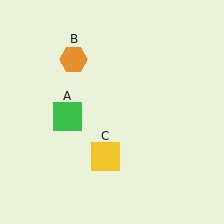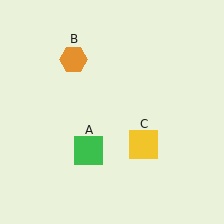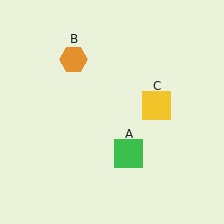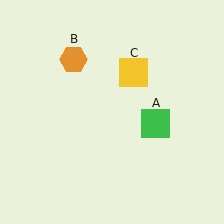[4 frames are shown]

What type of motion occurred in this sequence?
The green square (object A), yellow square (object C) rotated counterclockwise around the center of the scene.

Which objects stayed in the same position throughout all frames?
Orange hexagon (object B) remained stationary.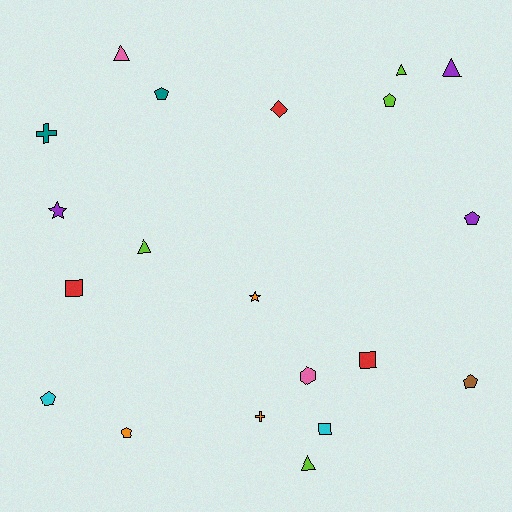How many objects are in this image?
There are 20 objects.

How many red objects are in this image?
There are 3 red objects.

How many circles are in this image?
There are no circles.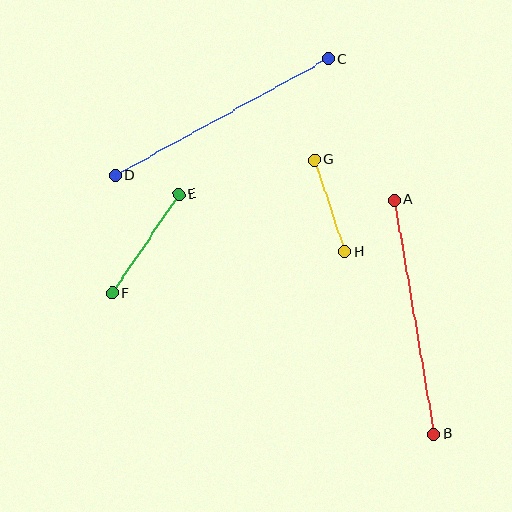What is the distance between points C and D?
The distance is approximately 243 pixels.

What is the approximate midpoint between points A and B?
The midpoint is at approximately (414, 317) pixels.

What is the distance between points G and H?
The distance is approximately 97 pixels.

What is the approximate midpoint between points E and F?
The midpoint is at approximately (145, 244) pixels.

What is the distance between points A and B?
The distance is approximately 237 pixels.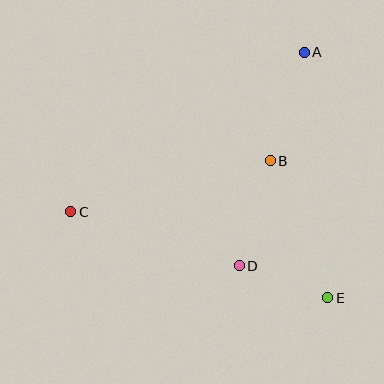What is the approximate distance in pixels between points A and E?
The distance between A and E is approximately 247 pixels.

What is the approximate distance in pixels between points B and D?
The distance between B and D is approximately 109 pixels.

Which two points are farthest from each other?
Points A and C are farthest from each other.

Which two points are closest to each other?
Points D and E are closest to each other.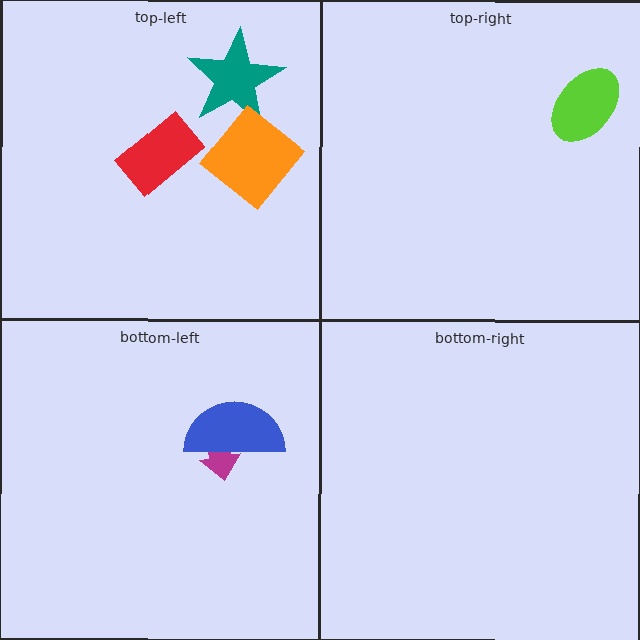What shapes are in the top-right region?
The lime ellipse.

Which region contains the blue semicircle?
The bottom-left region.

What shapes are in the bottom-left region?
The magenta arrow, the blue semicircle.